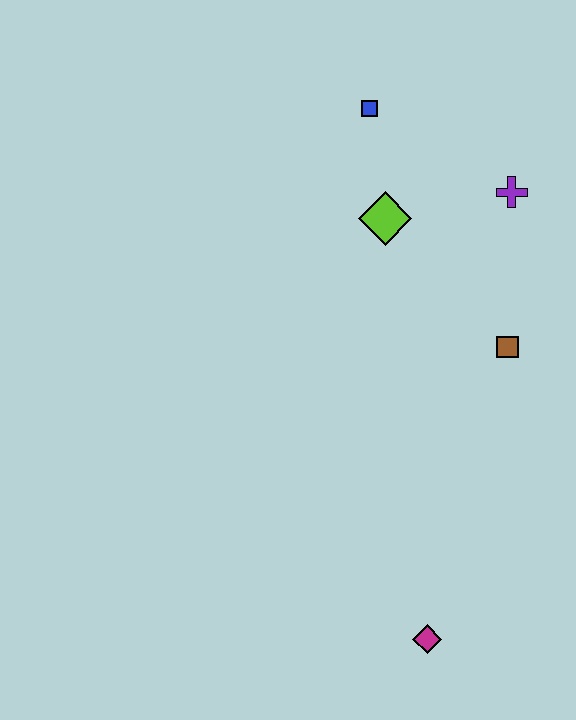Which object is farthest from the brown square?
The magenta diamond is farthest from the brown square.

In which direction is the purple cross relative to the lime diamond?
The purple cross is to the right of the lime diamond.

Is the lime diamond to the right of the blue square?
Yes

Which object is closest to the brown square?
The purple cross is closest to the brown square.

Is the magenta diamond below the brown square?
Yes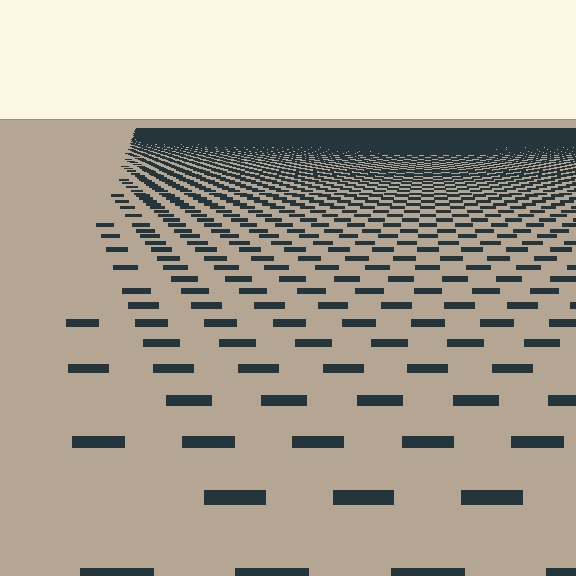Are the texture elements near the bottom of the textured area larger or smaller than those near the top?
Larger. Near the bottom, elements are closer to the viewer and appear at a bigger on-screen size.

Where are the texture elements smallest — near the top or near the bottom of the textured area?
Near the top.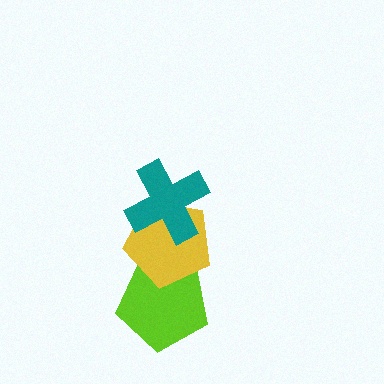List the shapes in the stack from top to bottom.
From top to bottom: the teal cross, the yellow pentagon, the lime pentagon.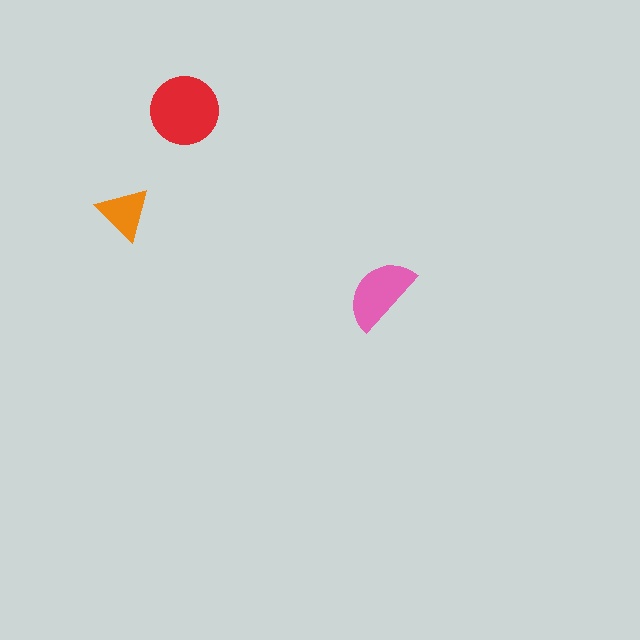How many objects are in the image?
There are 3 objects in the image.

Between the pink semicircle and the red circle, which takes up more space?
The red circle.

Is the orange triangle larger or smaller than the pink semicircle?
Smaller.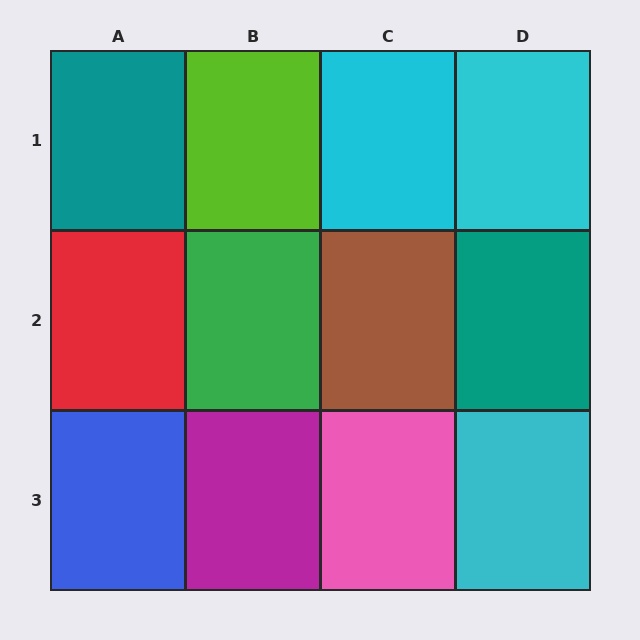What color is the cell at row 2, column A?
Red.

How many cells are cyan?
3 cells are cyan.